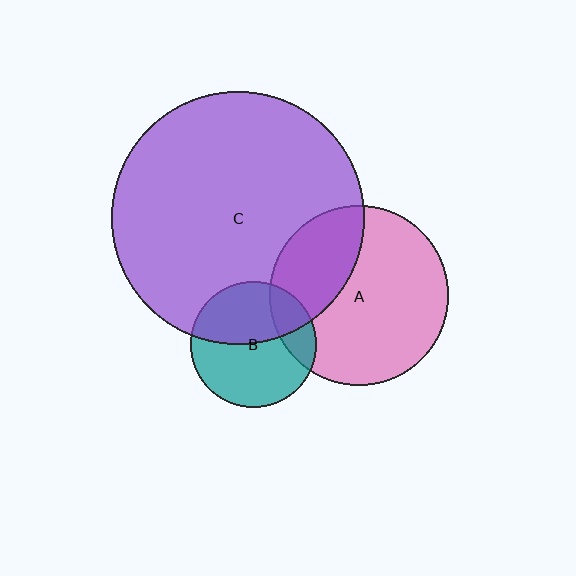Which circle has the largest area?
Circle C (purple).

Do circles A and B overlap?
Yes.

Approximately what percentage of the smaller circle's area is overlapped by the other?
Approximately 20%.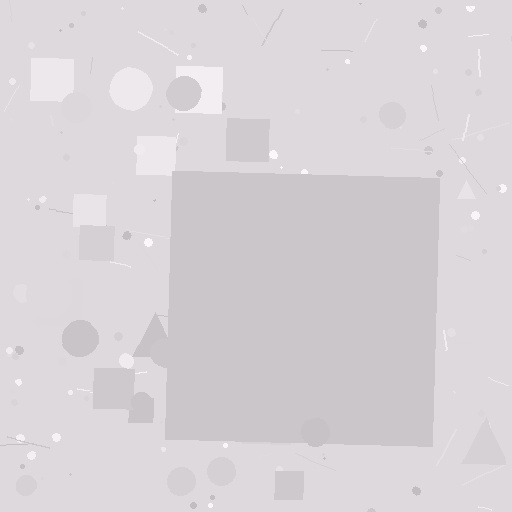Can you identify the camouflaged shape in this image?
The camouflaged shape is a square.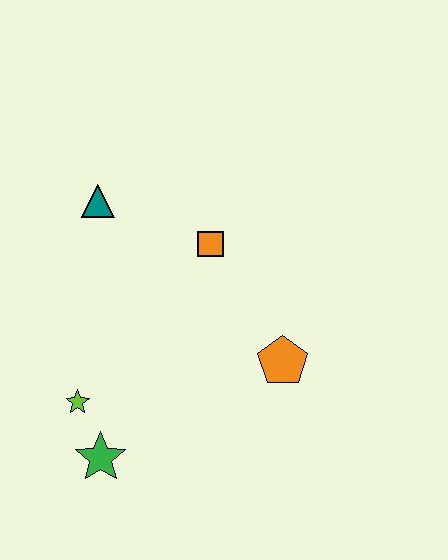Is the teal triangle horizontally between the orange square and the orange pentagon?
No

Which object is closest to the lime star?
The green star is closest to the lime star.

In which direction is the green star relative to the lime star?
The green star is below the lime star.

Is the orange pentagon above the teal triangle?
No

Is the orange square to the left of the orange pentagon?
Yes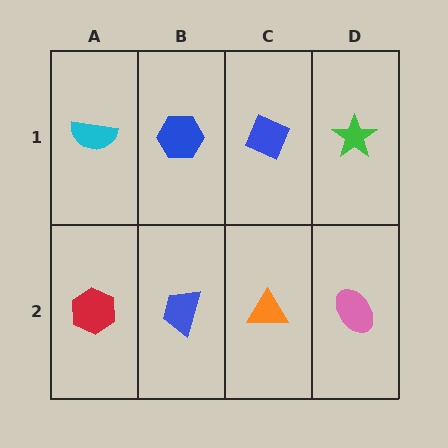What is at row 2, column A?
A red hexagon.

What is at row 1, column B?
A blue hexagon.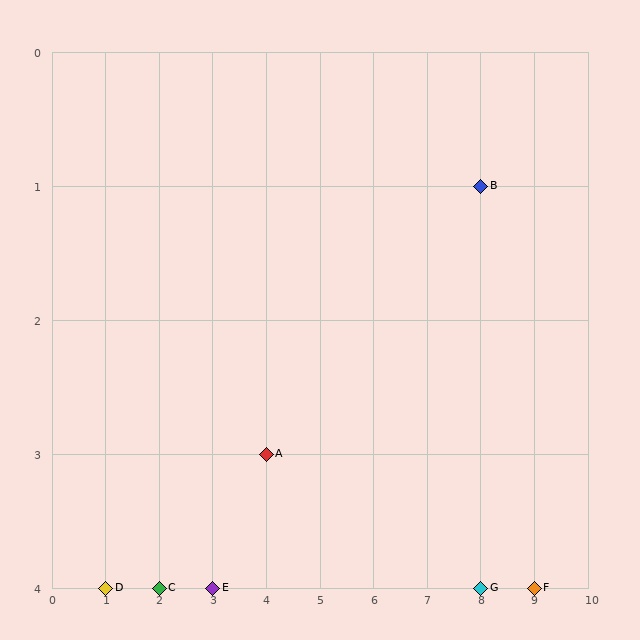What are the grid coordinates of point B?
Point B is at grid coordinates (8, 1).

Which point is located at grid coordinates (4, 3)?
Point A is at (4, 3).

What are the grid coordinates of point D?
Point D is at grid coordinates (1, 4).